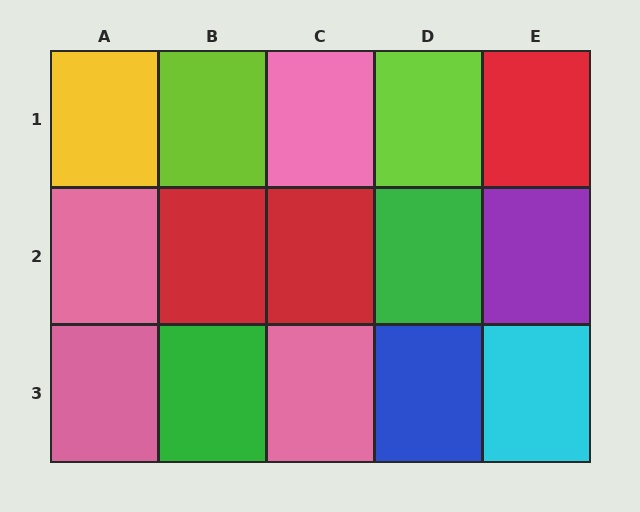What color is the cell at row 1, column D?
Lime.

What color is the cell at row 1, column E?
Red.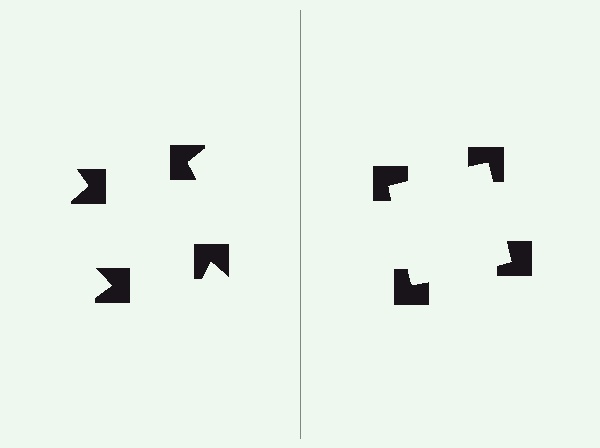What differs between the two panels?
The notched squares are positioned identically on both sides; only the wedge orientations differ. On the right they align to a square; on the left they are misaligned.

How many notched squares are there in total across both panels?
8 — 4 on each side.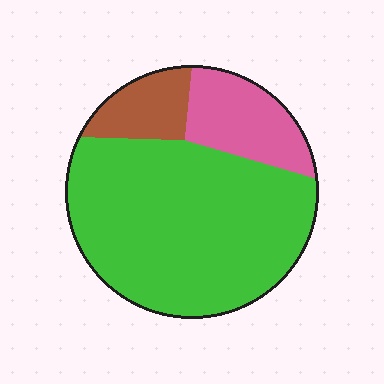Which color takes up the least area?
Brown, at roughly 10%.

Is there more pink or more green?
Green.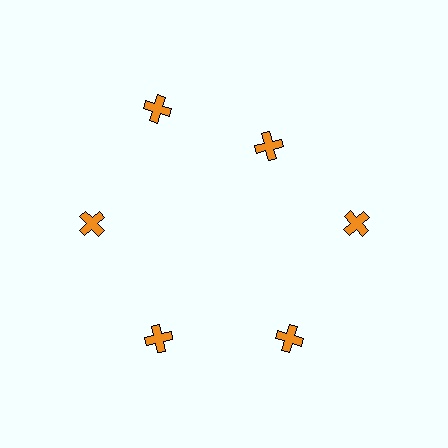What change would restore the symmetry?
The symmetry would be restored by moving it outward, back onto the ring so that all 6 crosses sit at equal angles and equal distance from the center.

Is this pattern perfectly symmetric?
No. The 6 orange crosses are arranged in a ring, but one element near the 1 o'clock position is pulled inward toward the center, breaking the 6-fold rotational symmetry.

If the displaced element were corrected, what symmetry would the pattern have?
It would have 6-fold rotational symmetry — the pattern would map onto itself every 60 degrees.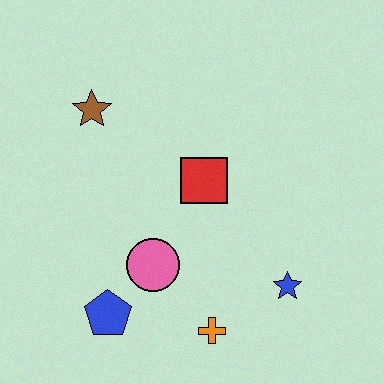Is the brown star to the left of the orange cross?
Yes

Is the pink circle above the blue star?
Yes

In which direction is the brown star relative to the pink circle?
The brown star is above the pink circle.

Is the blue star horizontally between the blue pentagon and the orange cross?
No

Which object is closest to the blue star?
The orange cross is closest to the blue star.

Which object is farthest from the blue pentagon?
The brown star is farthest from the blue pentagon.